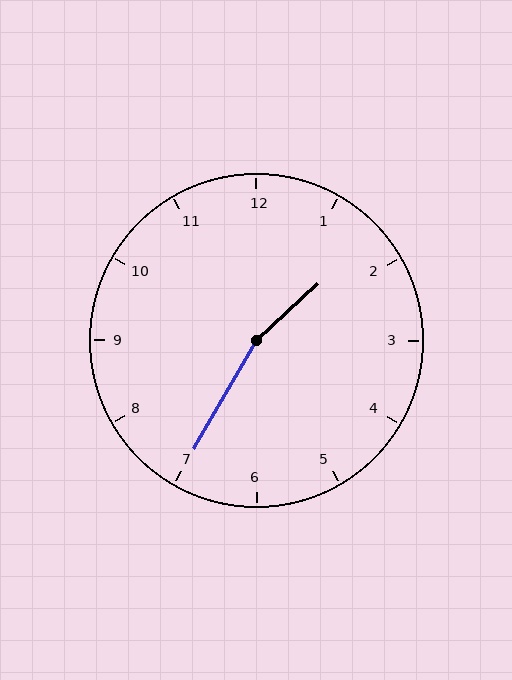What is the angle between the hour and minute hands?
Approximately 162 degrees.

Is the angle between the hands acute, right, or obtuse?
It is obtuse.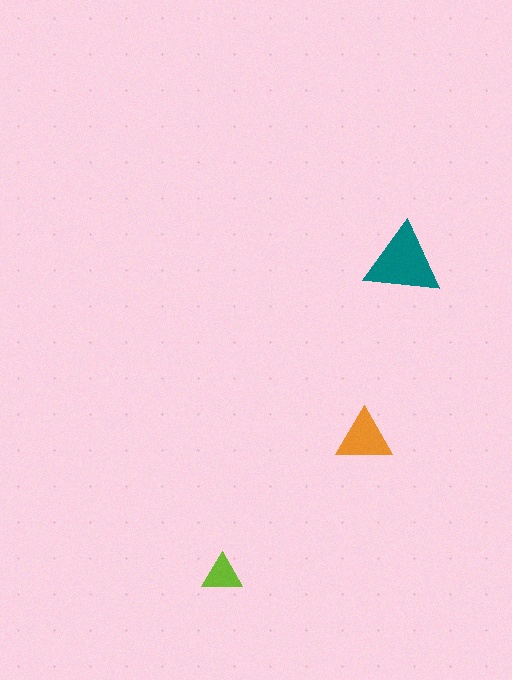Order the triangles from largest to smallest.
the teal one, the orange one, the lime one.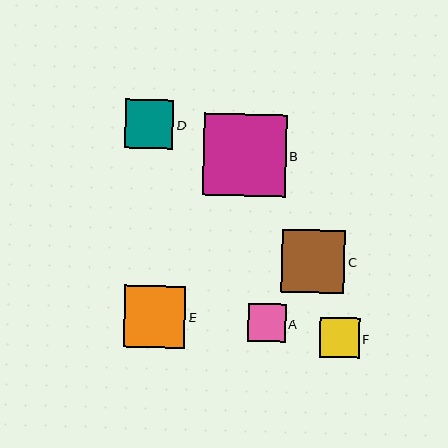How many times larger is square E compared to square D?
Square E is approximately 1.3 times the size of square D.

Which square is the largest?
Square B is the largest with a size of approximately 82 pixels.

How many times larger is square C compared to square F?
Square C is approximately 1.6 times the size of square F.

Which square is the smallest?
Square A is the smallest with a size of approximately 38 pixels.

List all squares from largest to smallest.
From largest to smallest: B, C, E, D, F, A.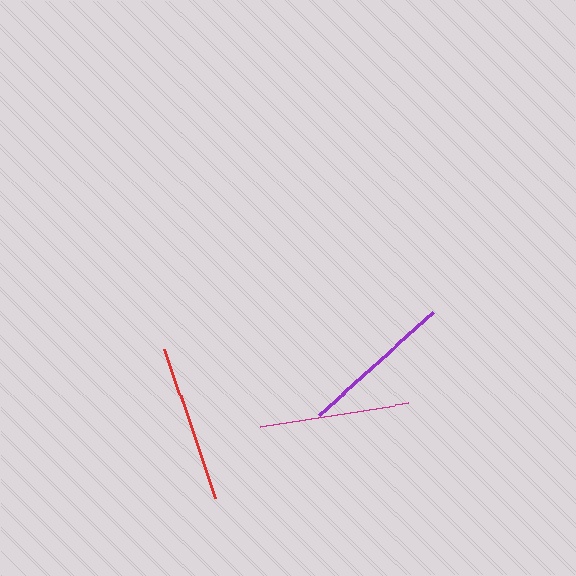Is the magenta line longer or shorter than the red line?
The red line is longer than the magenta line.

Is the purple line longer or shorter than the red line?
The red line is longer than the purple line.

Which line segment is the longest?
The red line is the longest at approximately 158 pixels.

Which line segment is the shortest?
The magenta line is the shortest at approximately 150 pixels.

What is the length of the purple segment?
The purple segment is approximately 153 pixels long.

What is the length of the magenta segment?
The magenta segment is approximately 150 pixels long.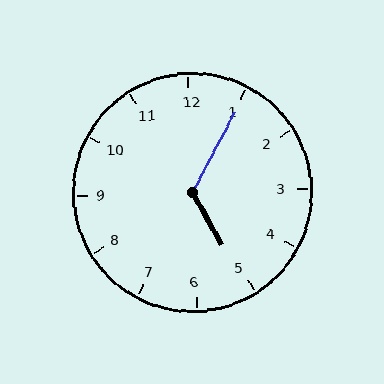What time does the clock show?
5:05.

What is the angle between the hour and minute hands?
Approximately 122 degrees.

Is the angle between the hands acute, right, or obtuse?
It is obtuse.